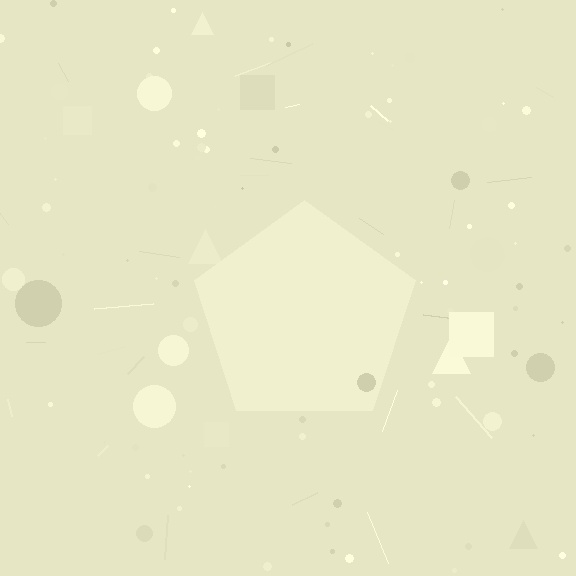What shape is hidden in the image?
A pentagon is hidden in the image.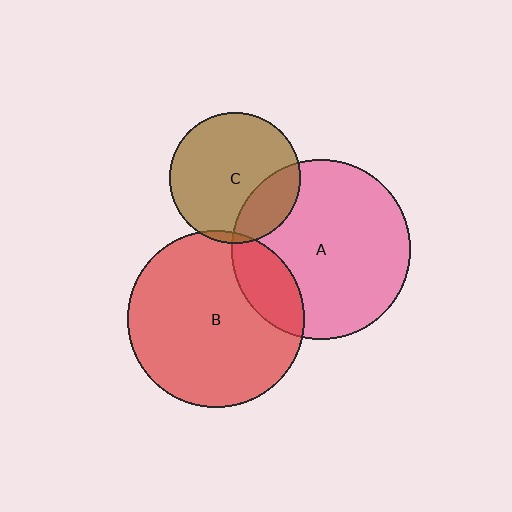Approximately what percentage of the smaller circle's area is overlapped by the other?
Approximately 20%.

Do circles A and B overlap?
Yes.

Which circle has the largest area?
Circle A (pink).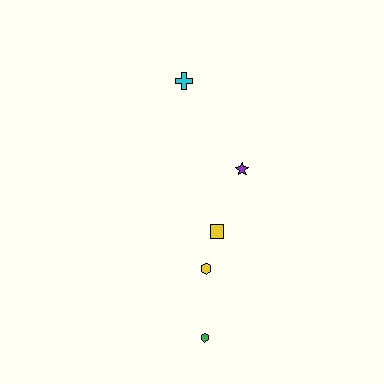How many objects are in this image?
There are 5 objects.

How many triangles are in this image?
There are no triangles.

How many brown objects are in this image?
There are no brown objects.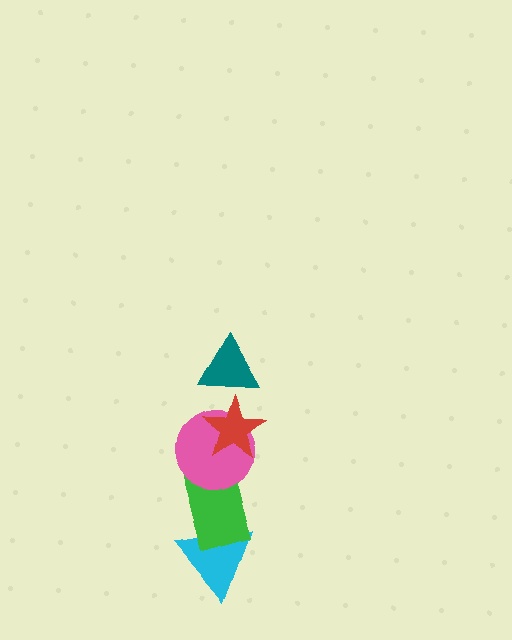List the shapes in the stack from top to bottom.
From top to bottom: the teal triangle, the red star, the pink circle, the green rectangle, the cyan triangle.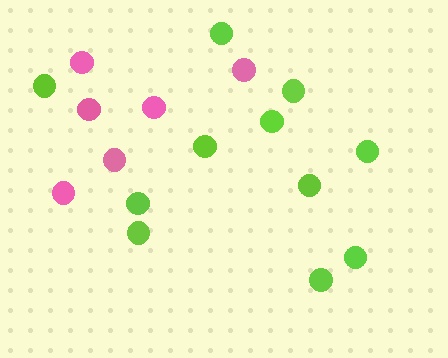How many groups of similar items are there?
There are 2 groups: one group of pink circles (6) and one group of lime circles (11).